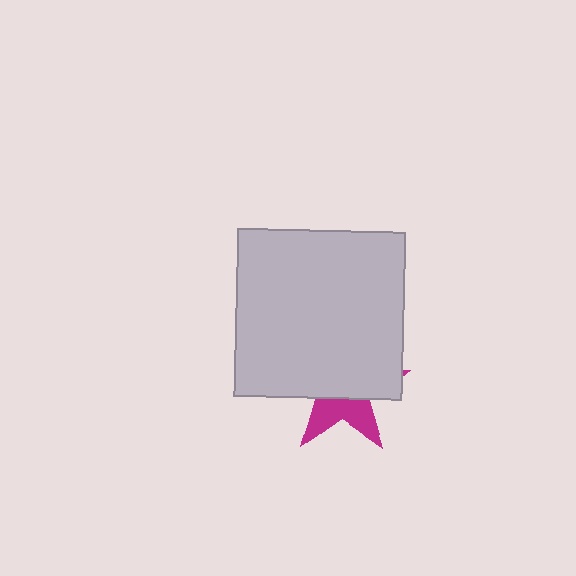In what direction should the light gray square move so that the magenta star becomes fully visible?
The light gray square should move up. That is the shortest direction to clear the overlap and leave the magenta star fully visible.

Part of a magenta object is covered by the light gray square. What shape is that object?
It is a star.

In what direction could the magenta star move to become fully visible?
The magenta star could move down. That would shift it out from behind the light gray square entirely.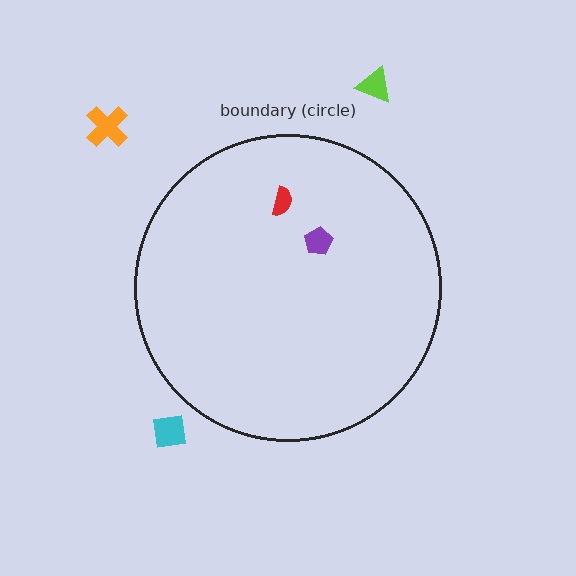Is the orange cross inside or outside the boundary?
Outside.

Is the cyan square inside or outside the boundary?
Outside.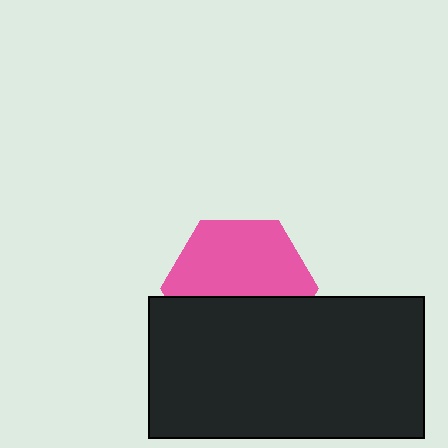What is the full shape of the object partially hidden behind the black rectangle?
The partially hidden object is a pink hexagon.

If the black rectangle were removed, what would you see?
You would see the complete pink hexagon.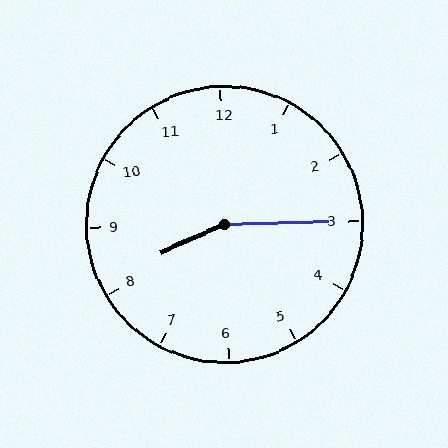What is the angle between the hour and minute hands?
Approximately 158 degrees.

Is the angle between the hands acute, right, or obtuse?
It is obtuse.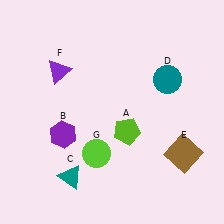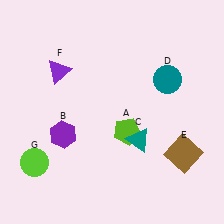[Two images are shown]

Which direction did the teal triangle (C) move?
The teal triangle (C) moved right.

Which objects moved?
The objects that moved are: the teal triangle (C), the lime circle (G).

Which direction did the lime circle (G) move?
The lime circle (G) moved left.